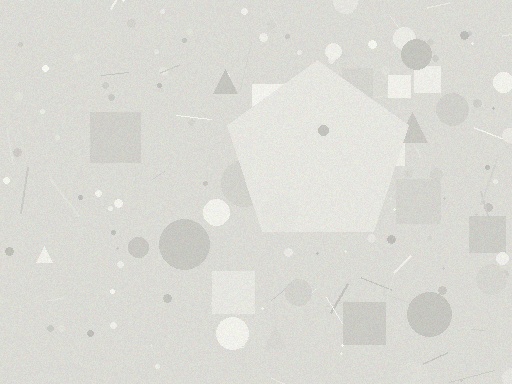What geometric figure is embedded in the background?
A pentagon is embedded in the background.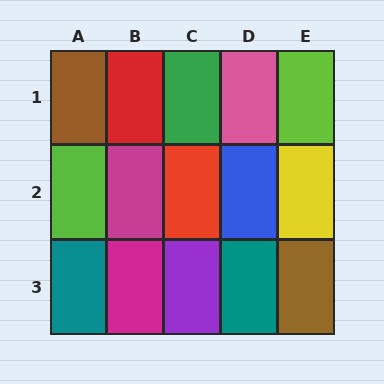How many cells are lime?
2 cells are lime.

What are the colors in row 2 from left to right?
Lime, magenta, red, blue, yellow.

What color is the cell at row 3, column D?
Teal.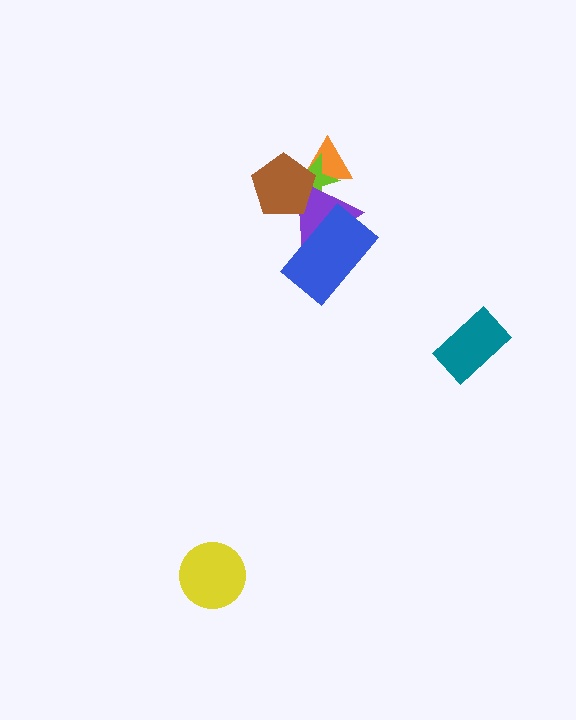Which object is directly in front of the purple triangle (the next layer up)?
The blue rectangle is directly in front of the purple triangle.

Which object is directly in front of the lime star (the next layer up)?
The purple triangle is directly in front of the lime star.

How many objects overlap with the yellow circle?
0 objects overlap with the yellow circle.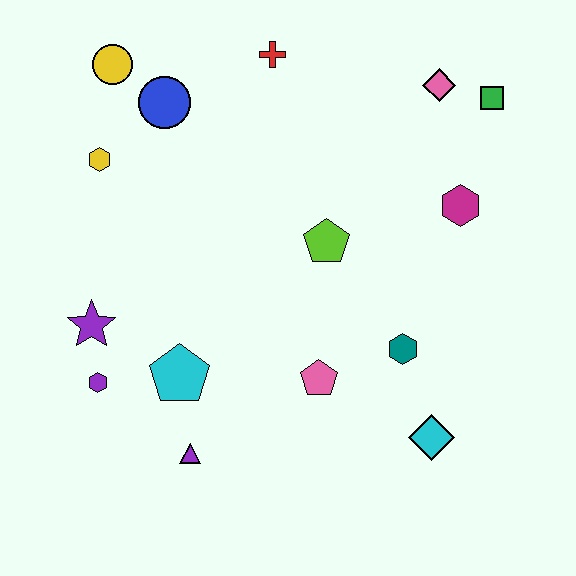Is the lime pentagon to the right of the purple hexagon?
Yes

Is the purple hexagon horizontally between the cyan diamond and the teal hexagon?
No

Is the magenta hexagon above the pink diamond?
No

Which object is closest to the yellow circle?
The blue circle is closest to the yellow circle.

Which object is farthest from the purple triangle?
The green square is farthest from the purple triangle.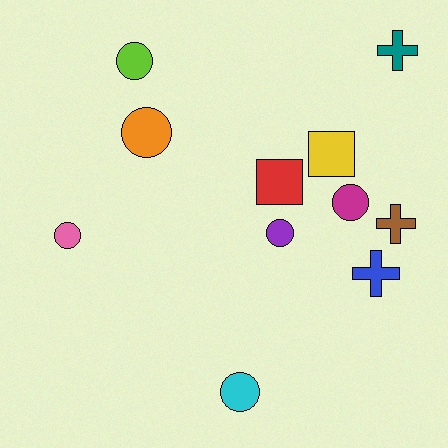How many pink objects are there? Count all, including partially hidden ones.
There is 1 pink object.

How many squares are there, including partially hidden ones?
There are 2 squares.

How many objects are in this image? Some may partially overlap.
There are 11 objects.